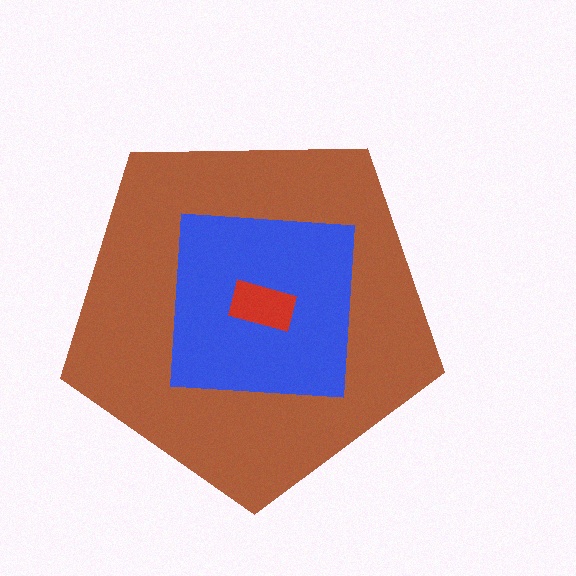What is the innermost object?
The red rectangle.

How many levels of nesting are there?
3.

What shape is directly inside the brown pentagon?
The blue square.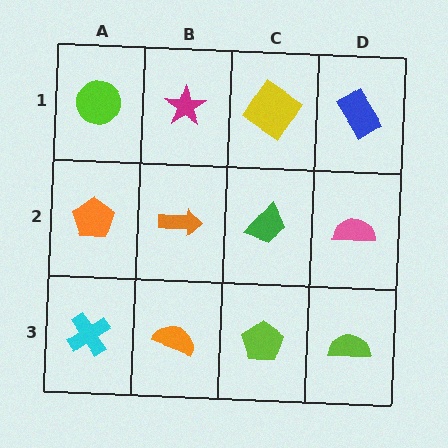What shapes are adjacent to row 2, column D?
A blue rectangle (row 1, column D), a lime semicircle (row 3, column D), a green trapezoid (row 2, column C).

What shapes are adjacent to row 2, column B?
A magenta star (row 1, column B), an orange semicircle (row 3, column B), an orange pentagon (row 2, column A), a green trapezoid (row 2, column C).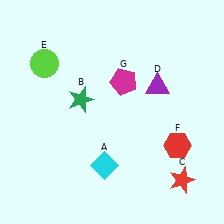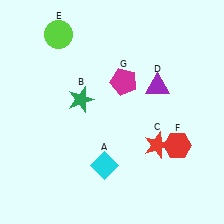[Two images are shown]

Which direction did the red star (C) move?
The red star (C) moved up.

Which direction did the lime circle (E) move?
The lime circle (E) moved up.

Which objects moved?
The objects that moved are: the red star (C), the lime circle (E).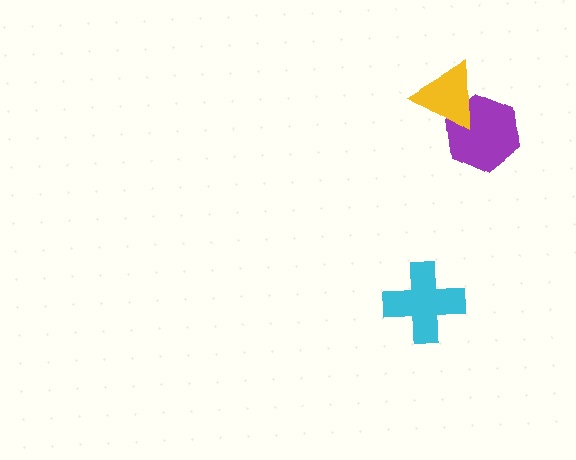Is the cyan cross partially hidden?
No, no other shape covers it.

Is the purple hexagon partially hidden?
Yes, it is partially covered by another shape.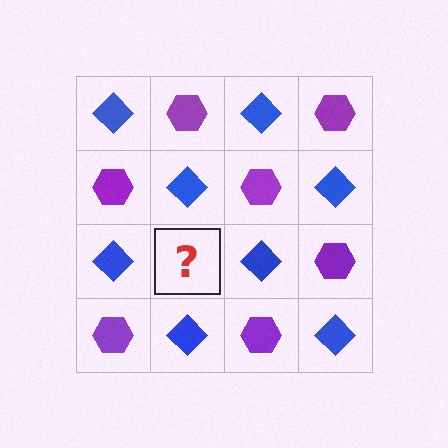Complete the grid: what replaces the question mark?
The question mark should be replaced with a purple hexagon.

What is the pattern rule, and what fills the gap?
The rule is that it alternates blue diamond and purple hexagon in a checkerboard pattern. The gap should be filled with a purple hexagon.